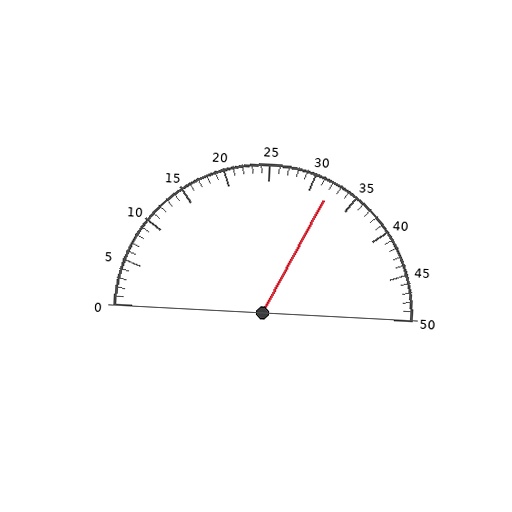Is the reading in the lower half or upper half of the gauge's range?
The reading is in the upper half of the range (0 to 50).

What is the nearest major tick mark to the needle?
The nearest major tick mark is 30.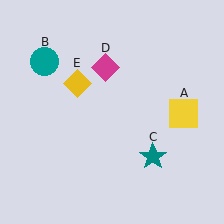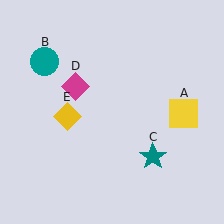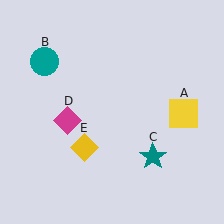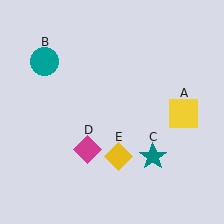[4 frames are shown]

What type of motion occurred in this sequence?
The magenta diamond (object D), yellow diamond (object E) rotated counterclockwise around the center of the scene.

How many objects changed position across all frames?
2 objects changed position: magenta diamond (object D), yellow diamond (object E).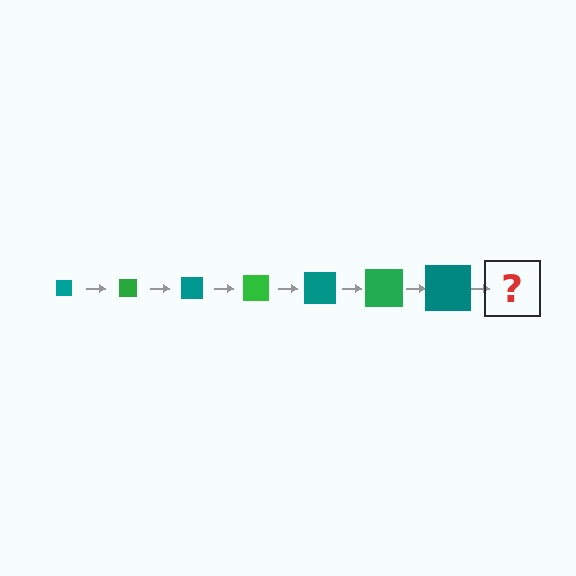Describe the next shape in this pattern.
It should be a green square, larger than the previous one.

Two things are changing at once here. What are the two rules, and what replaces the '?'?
The two rules are that the square grows larger each step and the color cycles through teal and green. The '?' should be a green square, larger than the previous one.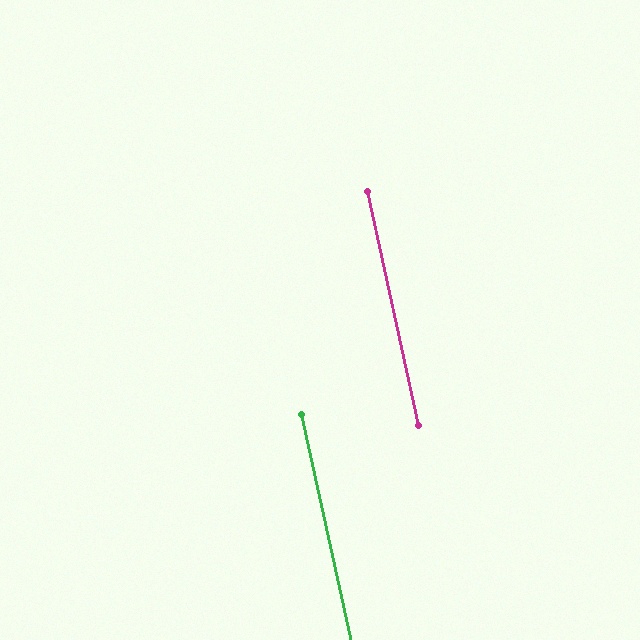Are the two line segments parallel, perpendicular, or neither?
Parallel — their directions differ by only 0.0°.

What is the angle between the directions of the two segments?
Approximately 0 degrees.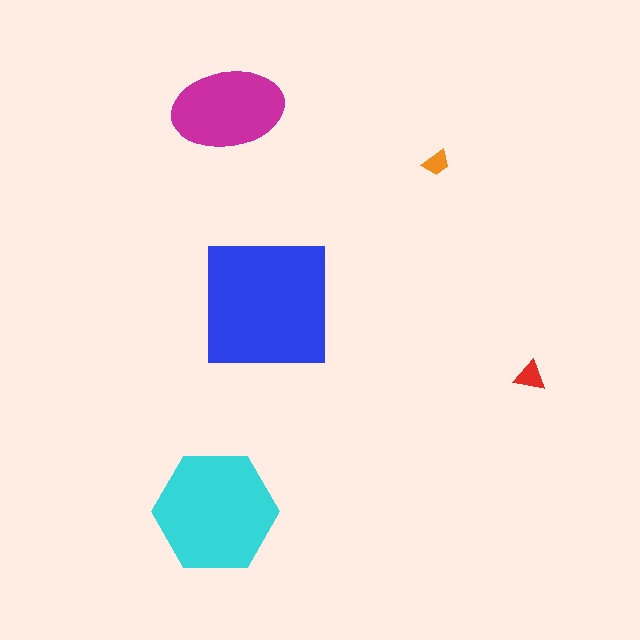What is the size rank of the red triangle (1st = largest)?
4th.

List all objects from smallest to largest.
The orange trapezoid, the red triangle, the magenta ellipse, the cyan hexagon, the blue square.